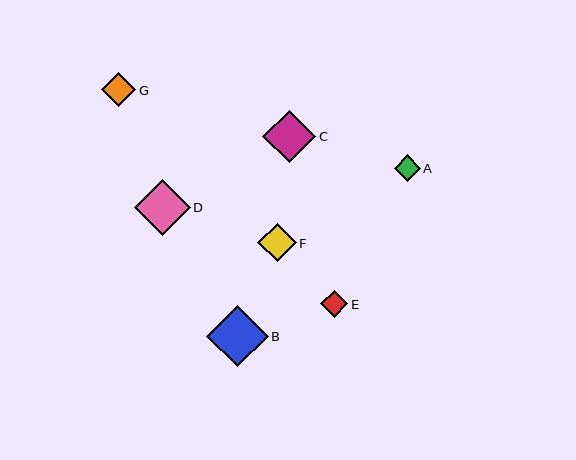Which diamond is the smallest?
Diamond A is the smallest with a size of approximately 26 pixels.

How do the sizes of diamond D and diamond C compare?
Diamond D and diamond C are approximately the same size.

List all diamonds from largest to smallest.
From largest to smallest: B, D, C, F, G, E, A.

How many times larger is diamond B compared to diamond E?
Diamond B is approximately 2.3 times the size of diamond E.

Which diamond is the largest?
Diamond B is the largest with a size of approximately 61 pixels.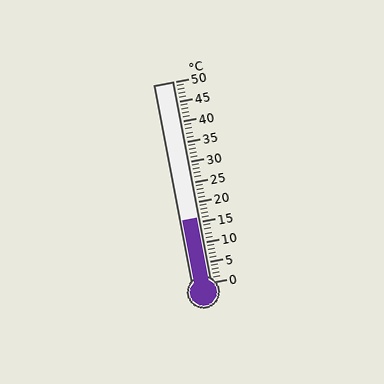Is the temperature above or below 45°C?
The temperature is below 45°C.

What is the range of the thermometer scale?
The thermometer scale ranges from 0°C to 50°C.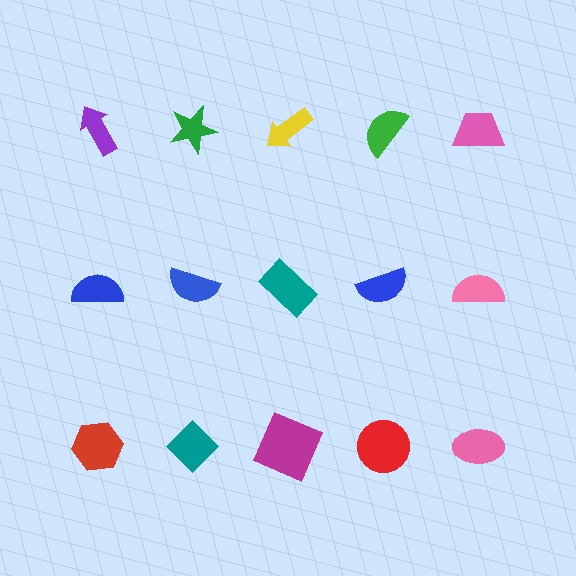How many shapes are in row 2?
5 shapes.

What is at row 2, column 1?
A blue semicircle.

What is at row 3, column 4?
A red circle.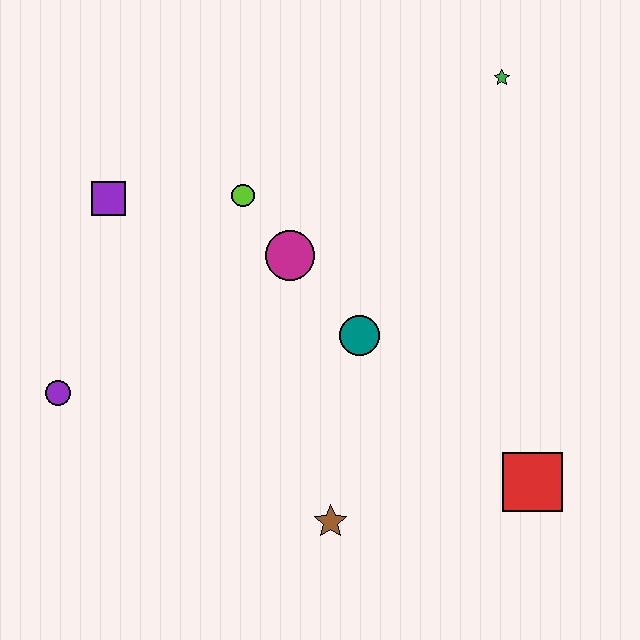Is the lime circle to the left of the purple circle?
No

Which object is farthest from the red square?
The purple square is farthest from the red square.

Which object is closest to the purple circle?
The purple square is closest to the purple circle.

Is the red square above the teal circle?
No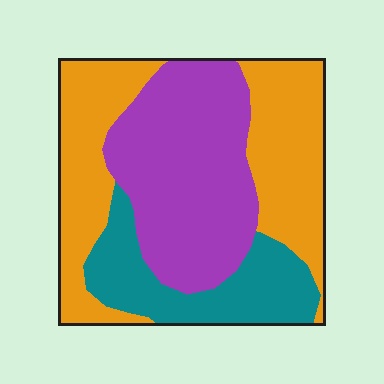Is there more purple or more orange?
Orange.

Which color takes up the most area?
Orange, at roughly 40%.